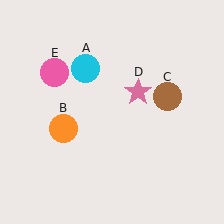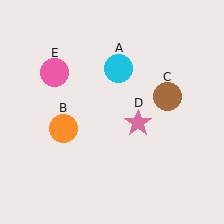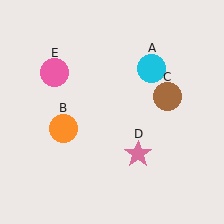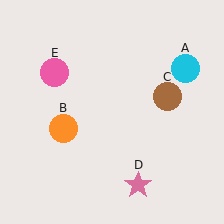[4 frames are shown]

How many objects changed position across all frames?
2 objects changed position: cyan circle (object A), pink star (object D).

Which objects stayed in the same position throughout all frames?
Orange circle (object B) and brown circle (object C) and pink circle (object E) remained stationary.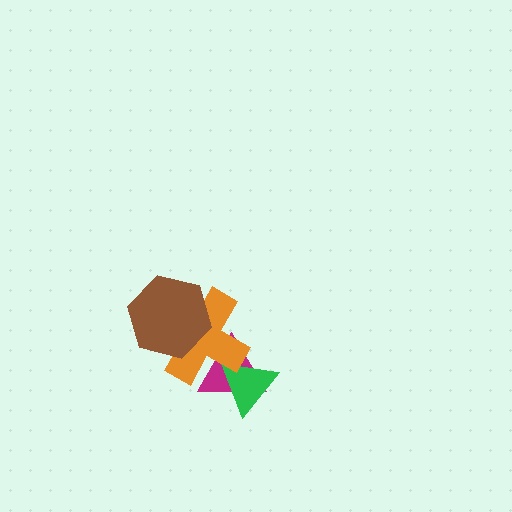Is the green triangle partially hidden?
Yes, it is partially covered by another shape.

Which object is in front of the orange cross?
The brown hexagon is in front of the orange cross.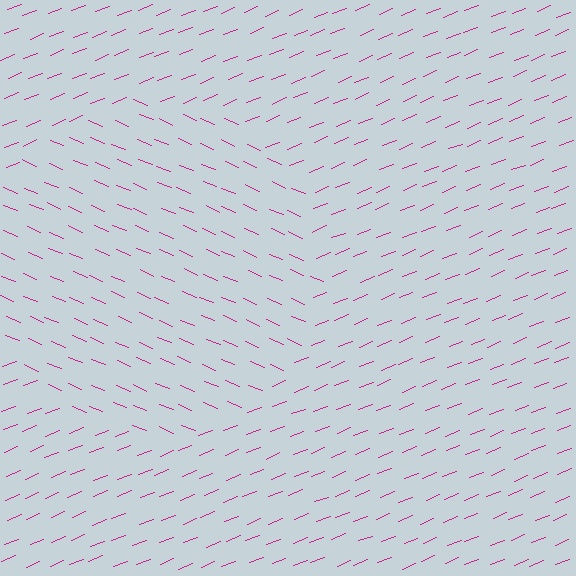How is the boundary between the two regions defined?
The boundary is defined purely by a change in line orientation (approximately 45 degrees difference). All lines are the same color and thickness.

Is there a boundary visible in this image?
Yes, there is a texture boundary formed by a change in line orientation.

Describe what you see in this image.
The image is filled with small magenta line segments. A circle region in the image has lines oriented differently from the surrounding lines, creating a visible texture boundary.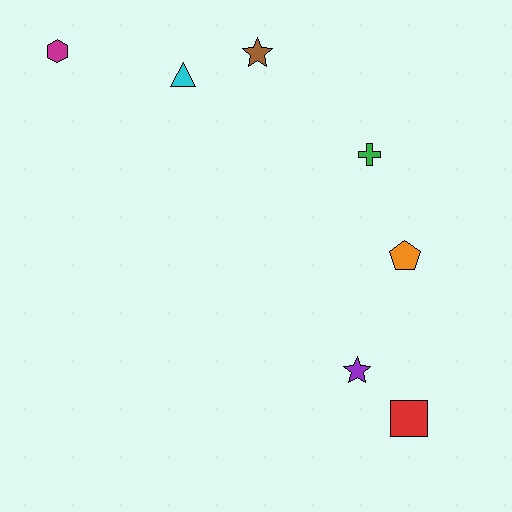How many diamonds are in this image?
There are no diamonds.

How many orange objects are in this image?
There is 1 orange object.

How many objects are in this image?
There are 7 objects.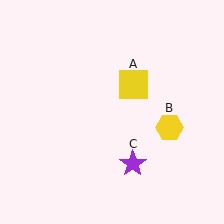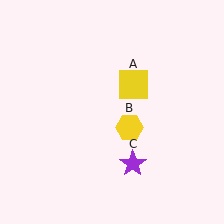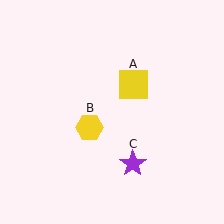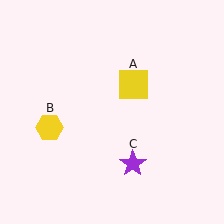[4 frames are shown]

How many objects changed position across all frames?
1 object changed position: yellow hexagon (object B).